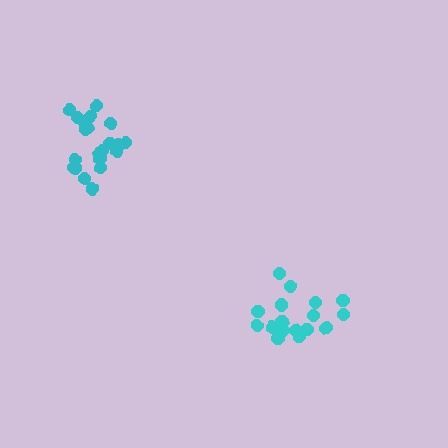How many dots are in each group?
Group 1: 19 dots, Group 2: 21 dots (40 total).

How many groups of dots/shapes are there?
There are 2 groups.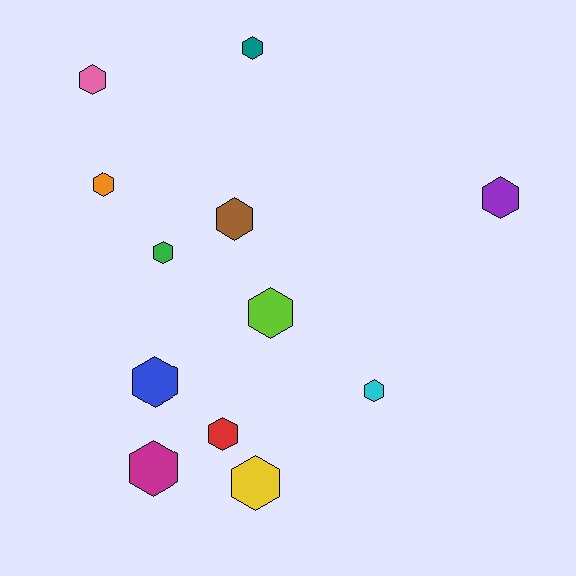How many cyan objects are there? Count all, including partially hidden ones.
There is 1 cyan object.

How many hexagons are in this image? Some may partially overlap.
There are 12 hexagons.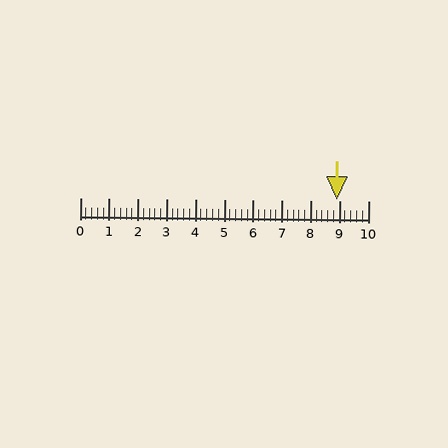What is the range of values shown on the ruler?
The ruler shows values from 0 to 10.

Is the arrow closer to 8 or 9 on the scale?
The arrow is closer to 9.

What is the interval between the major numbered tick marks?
The major tick marks are spaced 1 units apart.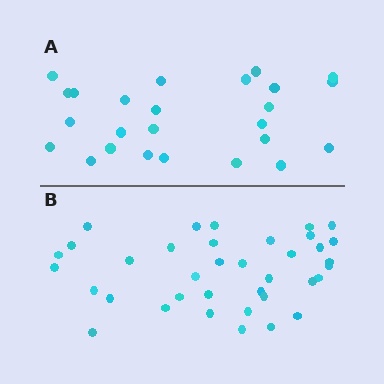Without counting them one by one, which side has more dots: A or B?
Region B (the bottom region) has more dots.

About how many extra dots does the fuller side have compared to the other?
Region B has roughly 12 or so more dots than region A.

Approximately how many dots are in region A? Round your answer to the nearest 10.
About 20 dots. (The exact count is 25, which rounds to 20.)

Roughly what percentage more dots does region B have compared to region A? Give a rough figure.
About 50% more.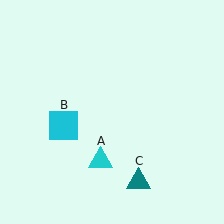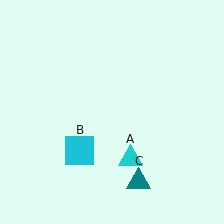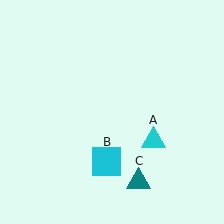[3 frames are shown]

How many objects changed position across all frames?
2 objects changed position: cyan triangle (object A), cyan square (object B).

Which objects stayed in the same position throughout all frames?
Teal triangle (object C) remained stationary.